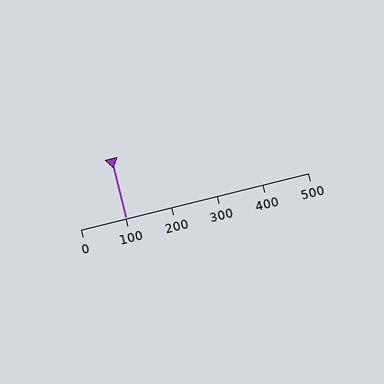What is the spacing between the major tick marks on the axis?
The major ticks are spaced 100 apart.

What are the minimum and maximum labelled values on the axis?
The axis runs from 0 to 500.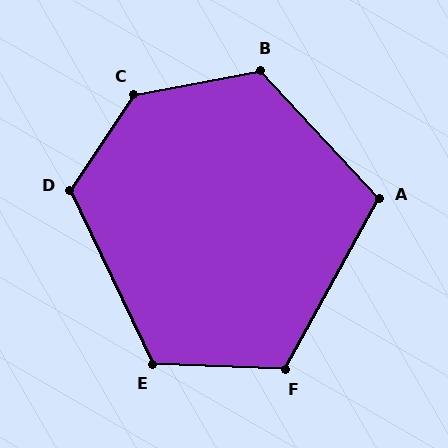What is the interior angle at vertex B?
Approximately 122 degrees (obtuse).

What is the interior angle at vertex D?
Approximately 121 degrees (obtuse).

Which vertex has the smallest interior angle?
A, at approximately 108 degrees.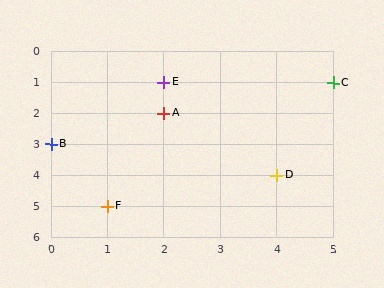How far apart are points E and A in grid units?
Points E and A are 1 row apart.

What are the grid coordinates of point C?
Point C is at grid coordinates (5, 1).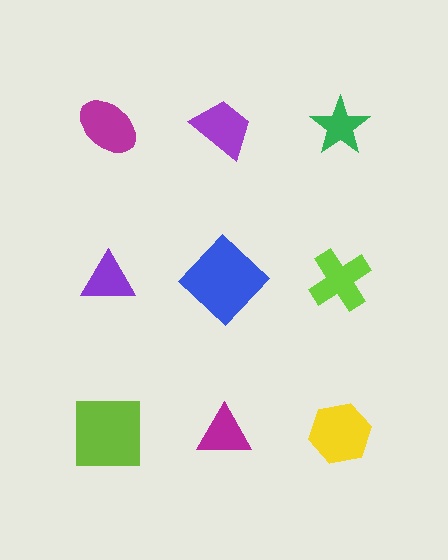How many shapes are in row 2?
3 shapes.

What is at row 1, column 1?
A magenta ellipse.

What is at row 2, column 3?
A lime cross.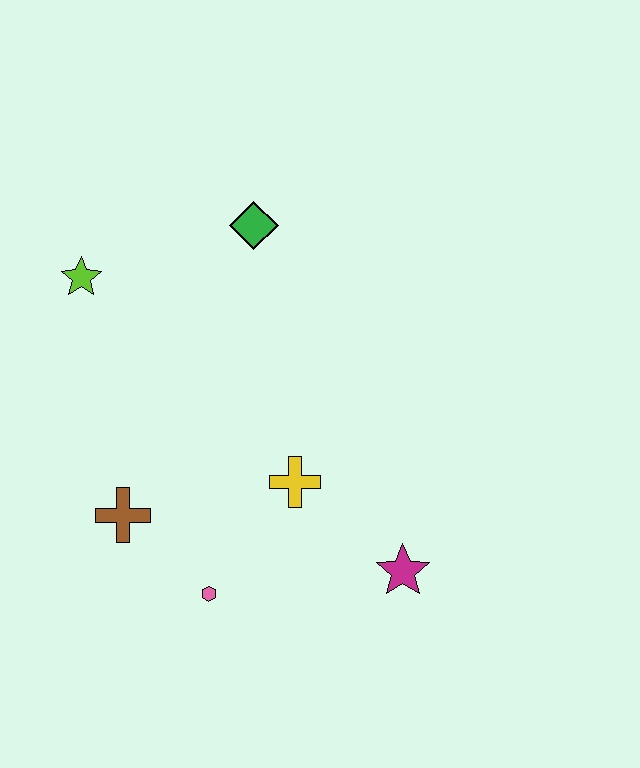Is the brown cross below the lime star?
Yes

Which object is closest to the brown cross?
The pink hexagon is closest to the brown cross.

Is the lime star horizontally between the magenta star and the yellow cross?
No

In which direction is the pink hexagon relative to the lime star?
The pink hexagon is below the lime star.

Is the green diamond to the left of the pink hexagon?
No